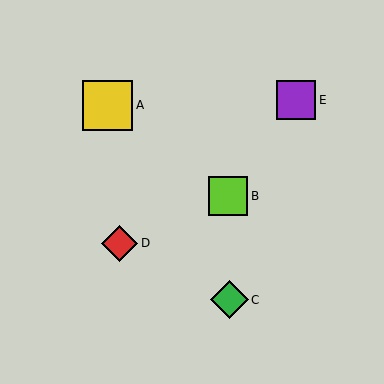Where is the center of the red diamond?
The center of the red diamond is at (120, 243).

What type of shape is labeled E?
Shape E is a purple square.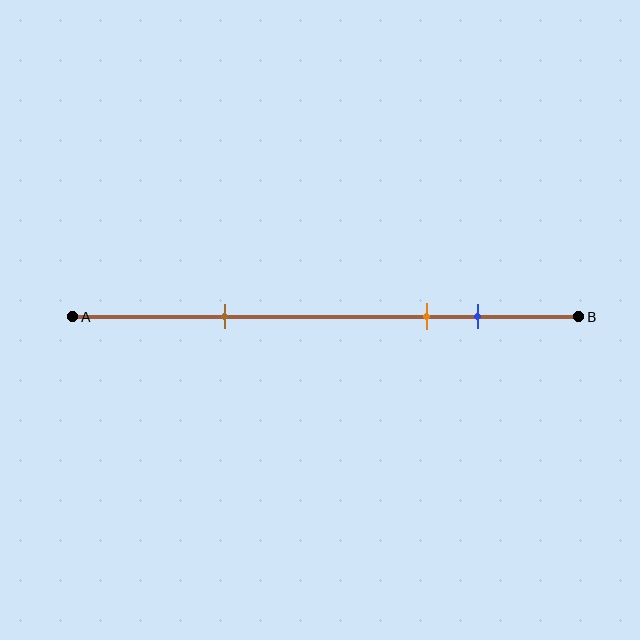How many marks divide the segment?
There are 3 marks dividing the segment.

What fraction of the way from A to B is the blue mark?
The blue mark is approximately 80% (0.8) of the way from A to B.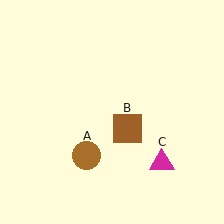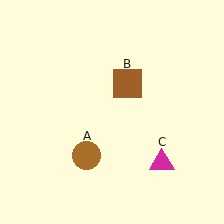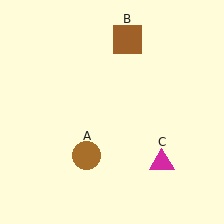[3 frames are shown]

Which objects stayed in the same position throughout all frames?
Brown circle (object A) and magenta triangle (object C) remained stationary.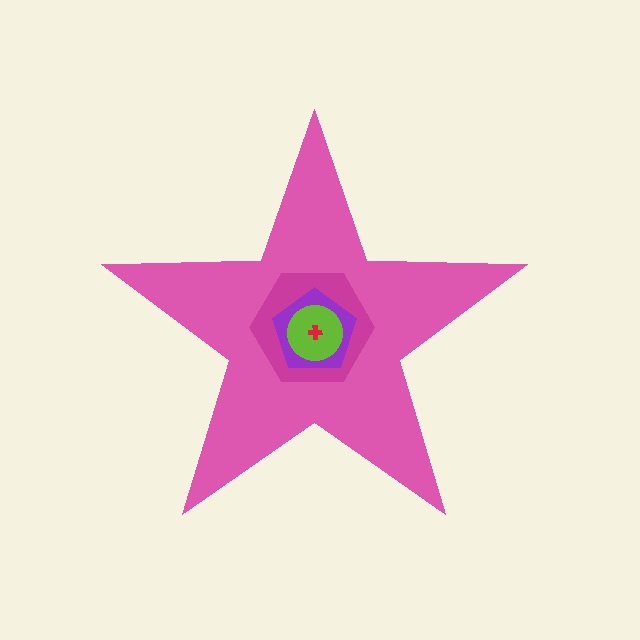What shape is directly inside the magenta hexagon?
The purple pentagon.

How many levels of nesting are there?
5.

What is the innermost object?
The red cross.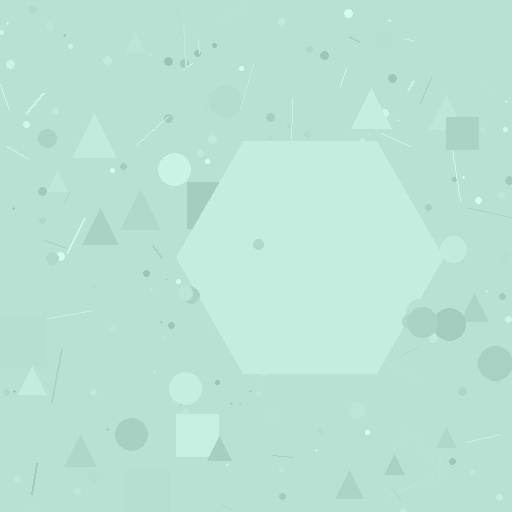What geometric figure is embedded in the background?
A hexagon is embedded in the background.